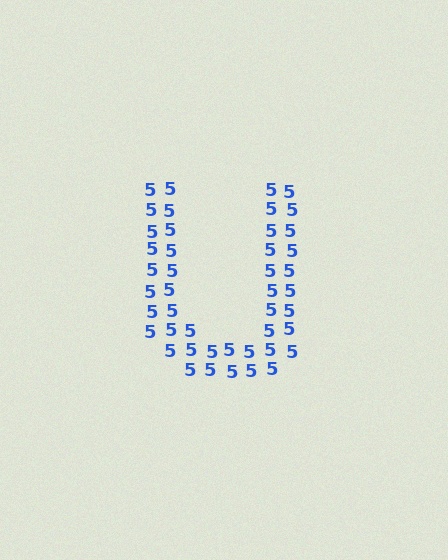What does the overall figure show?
The overall figure shows the letter U.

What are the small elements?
The small elements are digit 5's.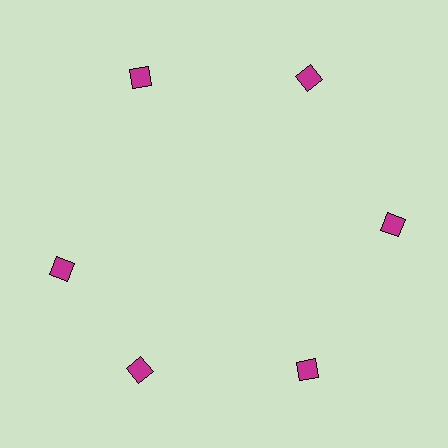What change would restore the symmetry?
The symmetry would be restored by rotating it back into even spacing with its neighbors so that all 6 squares sit at equal angles and equal distance from the center.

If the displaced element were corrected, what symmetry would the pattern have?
It would have 6-fold rotational symmetry — the pattern would map onto itself every 60 degrees.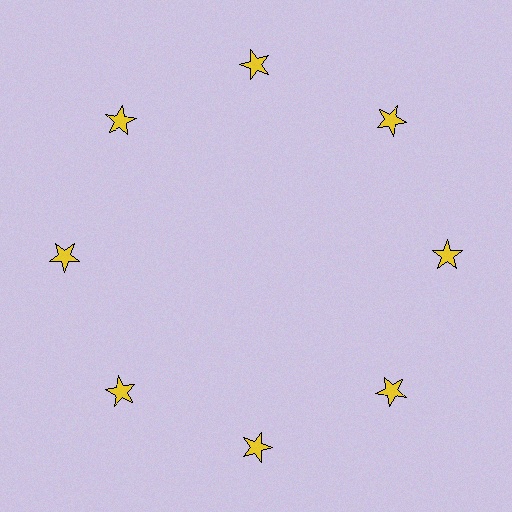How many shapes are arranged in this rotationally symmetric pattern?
There are 8 shapes, arranged in 8 groups of 1.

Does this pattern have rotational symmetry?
Yes, this pattern has 8-fold rotational symmetry. It looks the same after rotating 45 degrees around the center.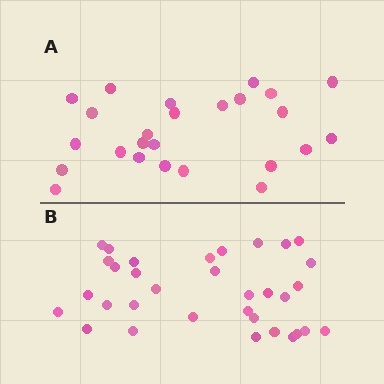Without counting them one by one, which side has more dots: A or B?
Region B (the bottom region) has more dots.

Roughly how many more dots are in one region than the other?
Region B has roughly 8 or so more dots than region A.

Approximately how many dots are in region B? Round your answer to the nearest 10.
About 30 dots. (The exact count is 33, which rounds to 30.)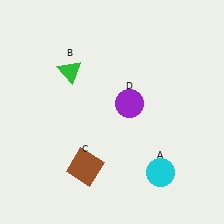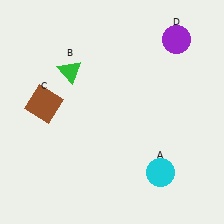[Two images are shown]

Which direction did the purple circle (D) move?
The purple circle (D) moved up.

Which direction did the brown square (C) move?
The brown square (C) moved up.